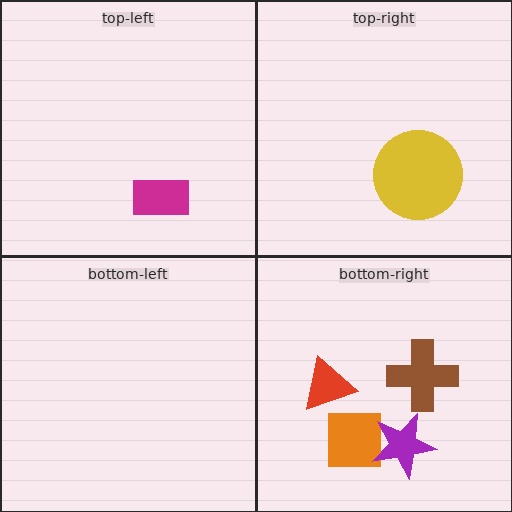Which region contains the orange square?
The bottom-right region.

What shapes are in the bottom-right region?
The brown cross, the orange square, the purple star, the red triangle.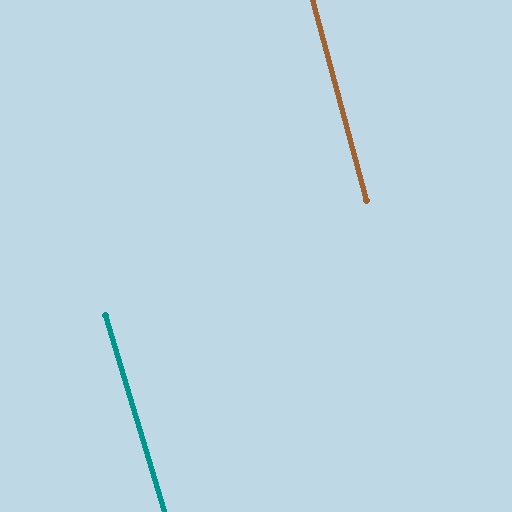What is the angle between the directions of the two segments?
Approximately 2 degrees.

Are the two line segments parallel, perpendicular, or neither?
Parallel — their directions differ by only 1.7°.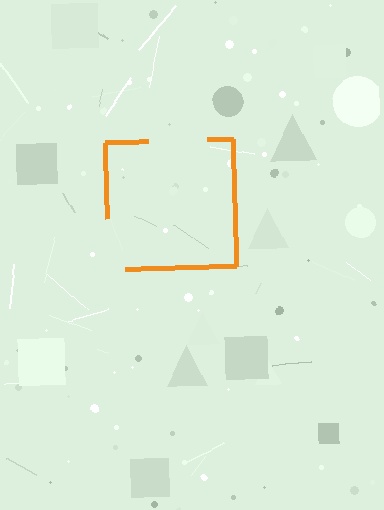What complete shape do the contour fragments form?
The contour fragments form a square.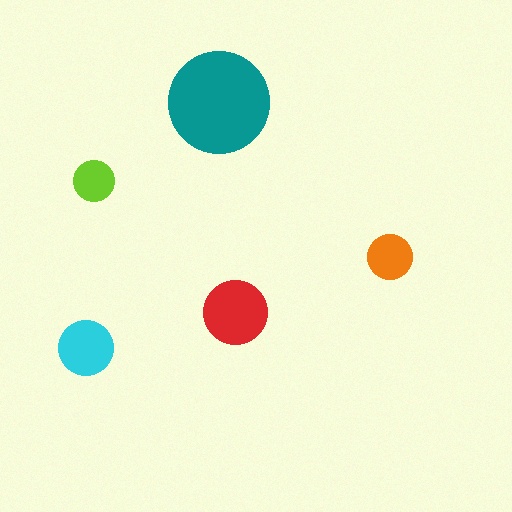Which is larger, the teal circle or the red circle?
The teal one.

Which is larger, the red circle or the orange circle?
The red one.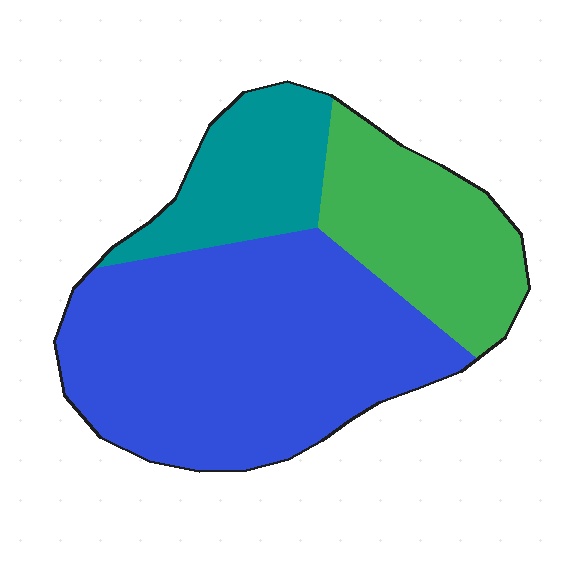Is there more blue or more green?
Blue.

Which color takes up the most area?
Blue, at roughly 55%.